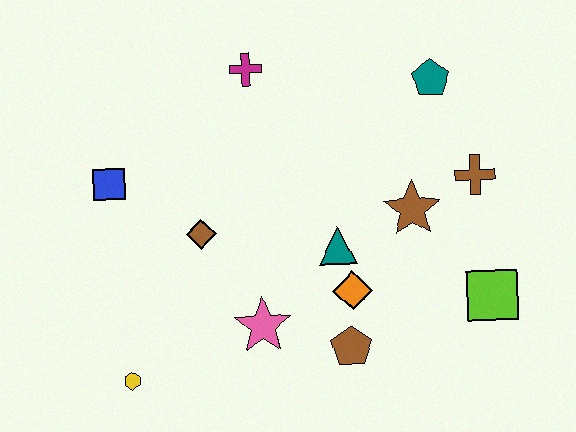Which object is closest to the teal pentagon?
The brown cross is closest to the teal pentagon.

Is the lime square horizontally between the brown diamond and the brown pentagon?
No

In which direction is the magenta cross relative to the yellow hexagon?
The magenta cross is above the yellow hexagon.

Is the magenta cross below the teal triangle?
No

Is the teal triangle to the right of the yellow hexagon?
Yes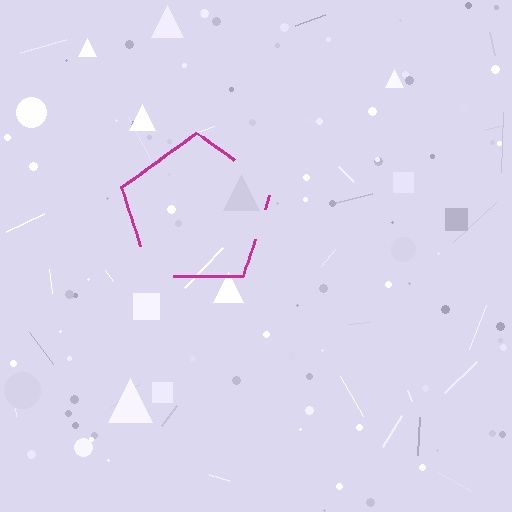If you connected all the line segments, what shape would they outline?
They would outline a pentagon.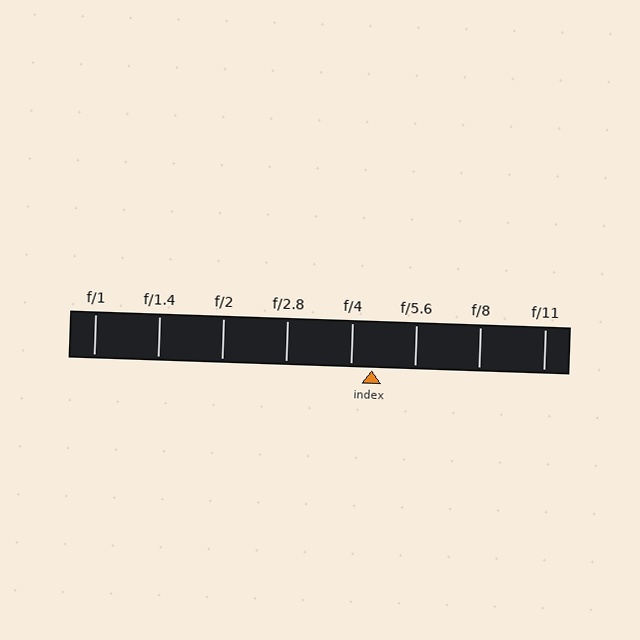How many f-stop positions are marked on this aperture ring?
There are 8 f-stop positions marked.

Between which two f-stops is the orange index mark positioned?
The index mark is between f/4 and f/5.6.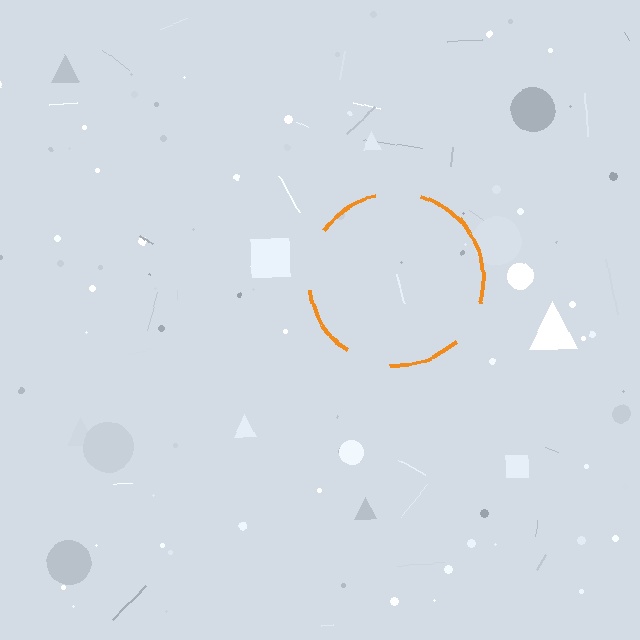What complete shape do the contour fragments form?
The contour fragments form a circle.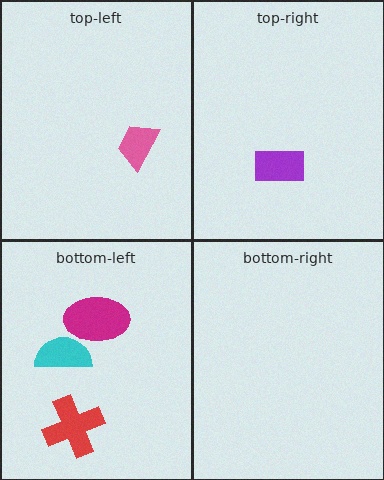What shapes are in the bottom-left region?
The cyan semicircle, the magenta ellipse, the red cross.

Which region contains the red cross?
The bottom-left region.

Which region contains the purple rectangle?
The top-right region.